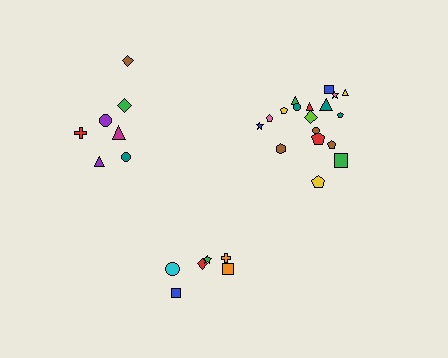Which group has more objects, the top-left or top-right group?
The top-right group.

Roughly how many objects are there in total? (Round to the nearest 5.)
Roughly 30 objects in total.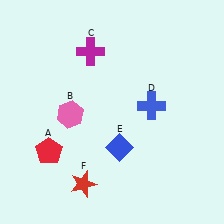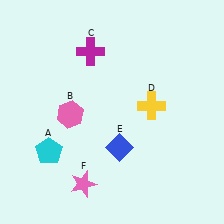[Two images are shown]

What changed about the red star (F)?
In Image 1, F is red. In Image 2, it changed to pink.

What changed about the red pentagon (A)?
In Image 1, A is red. In Image 2, it changed to cyan.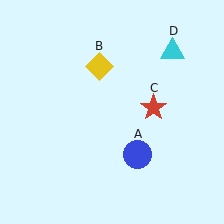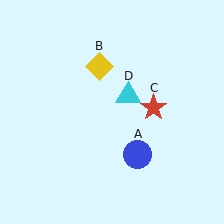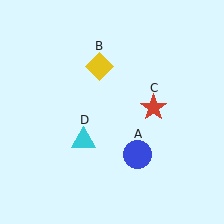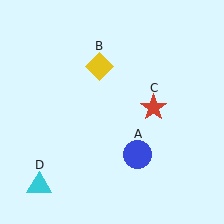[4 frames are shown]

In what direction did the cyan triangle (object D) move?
The cyan triangle (object D) moved down and to the left.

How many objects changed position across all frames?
1 object changed position: cyan triangle (object D).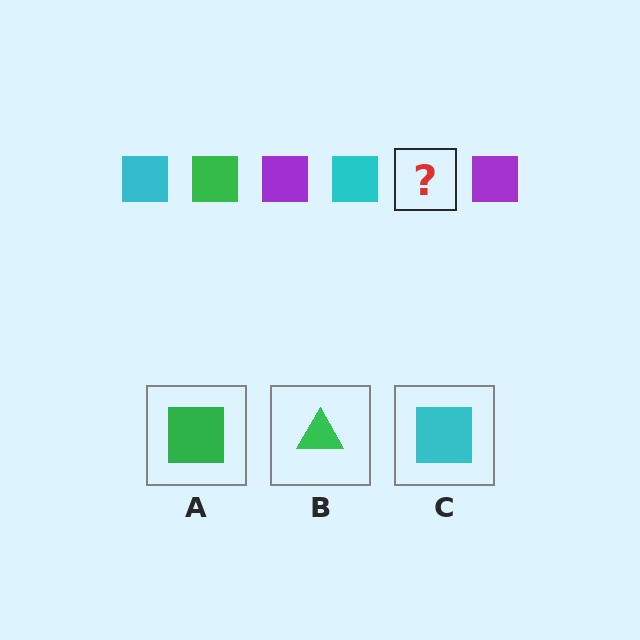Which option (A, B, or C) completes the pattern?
A.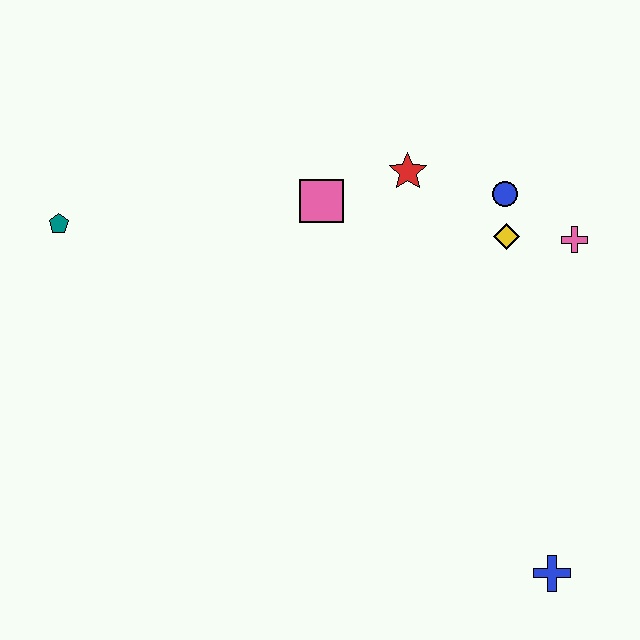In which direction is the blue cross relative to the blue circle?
The blue cross is below the blue circle.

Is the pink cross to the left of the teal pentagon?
No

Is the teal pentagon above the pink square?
No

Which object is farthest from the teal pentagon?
The blue cross is farthest from the teal pentagon.